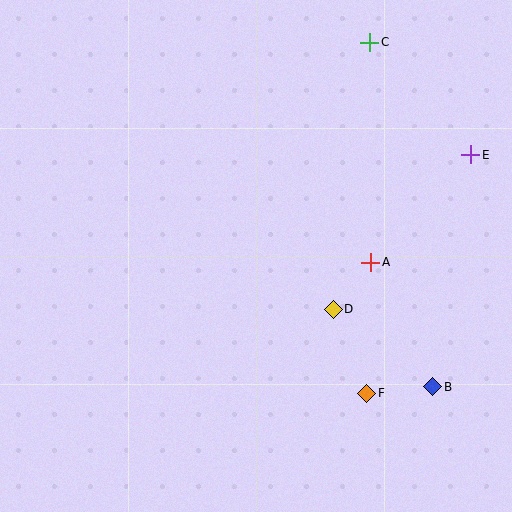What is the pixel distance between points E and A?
The distance between E and A is 147 pixels.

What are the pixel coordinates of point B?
Point B is at (433, 387).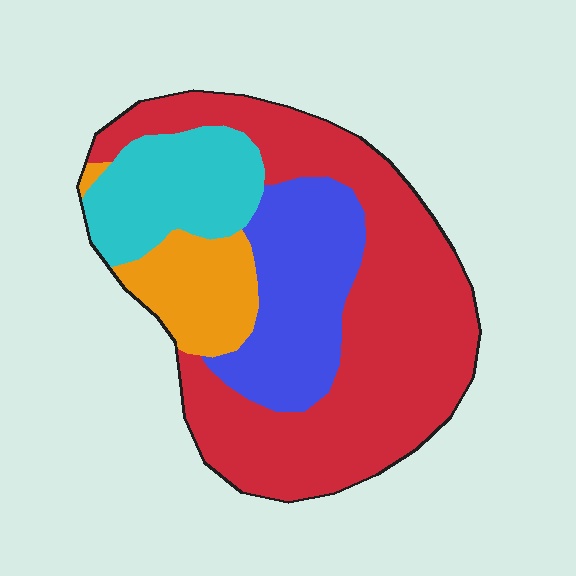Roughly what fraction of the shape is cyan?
Cyan covers about 15% of the shape.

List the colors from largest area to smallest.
From largest to smallest: red, blue, cyan, orange.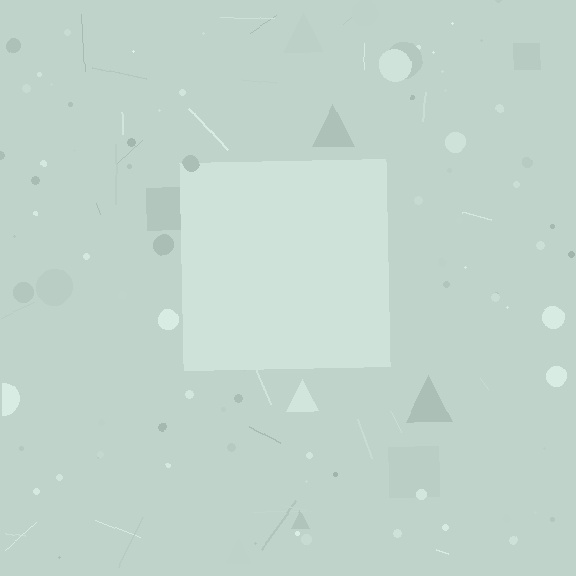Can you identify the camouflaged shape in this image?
The camouflaged shape is a square.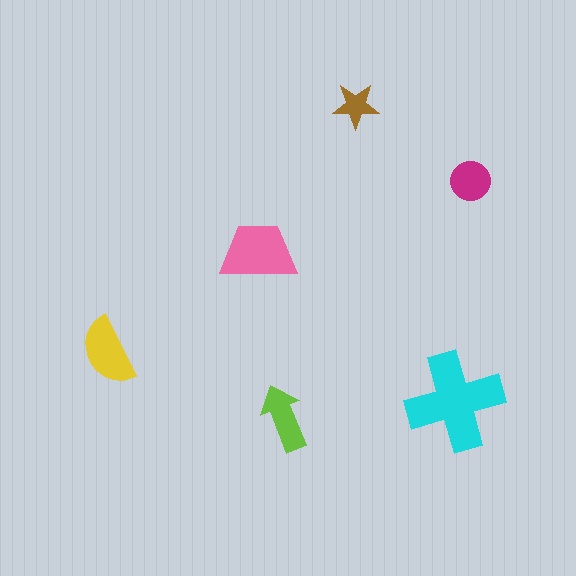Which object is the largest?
The cyan cross.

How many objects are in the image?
There are 6 objects in the image.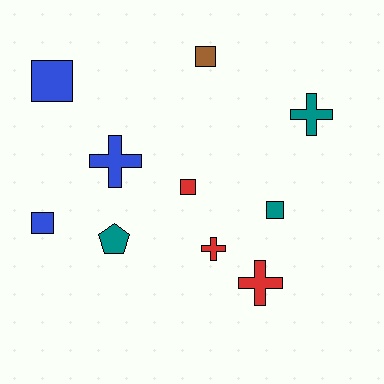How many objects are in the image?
There are 10 objects.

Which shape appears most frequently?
Square, with 5 objects.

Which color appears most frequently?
Teal, with 3 objects.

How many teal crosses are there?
There is 1 teal cross.